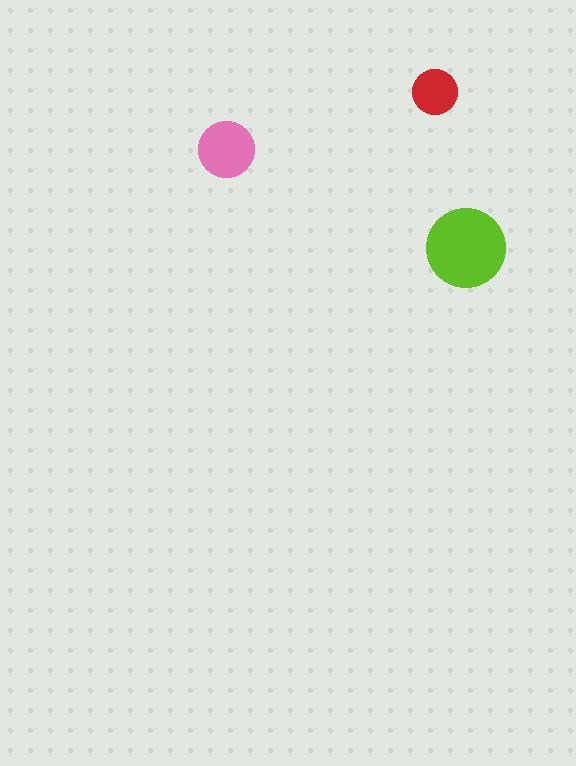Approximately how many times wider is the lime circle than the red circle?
About 1.5 times wider.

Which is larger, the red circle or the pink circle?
The pink one.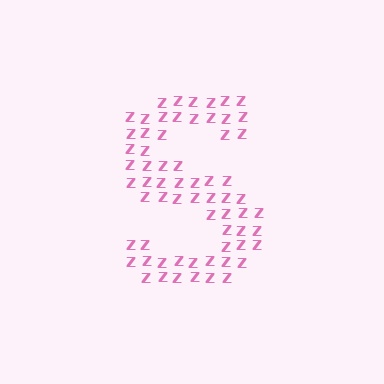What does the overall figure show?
The overall figure shows the letter S.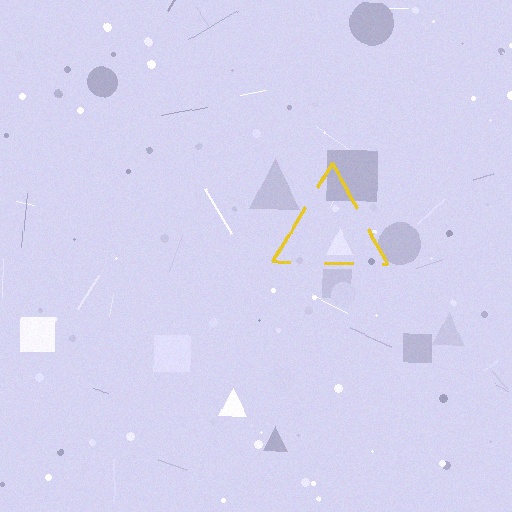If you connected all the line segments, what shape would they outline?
They would outline a triangle.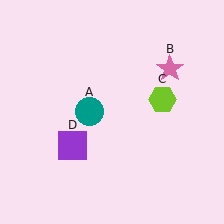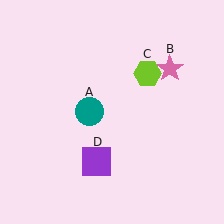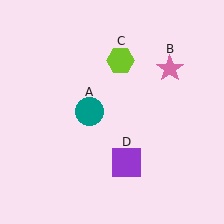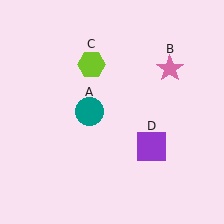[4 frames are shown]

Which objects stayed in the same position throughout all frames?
Teal circle (object A) and pink star (object B) remained stationary.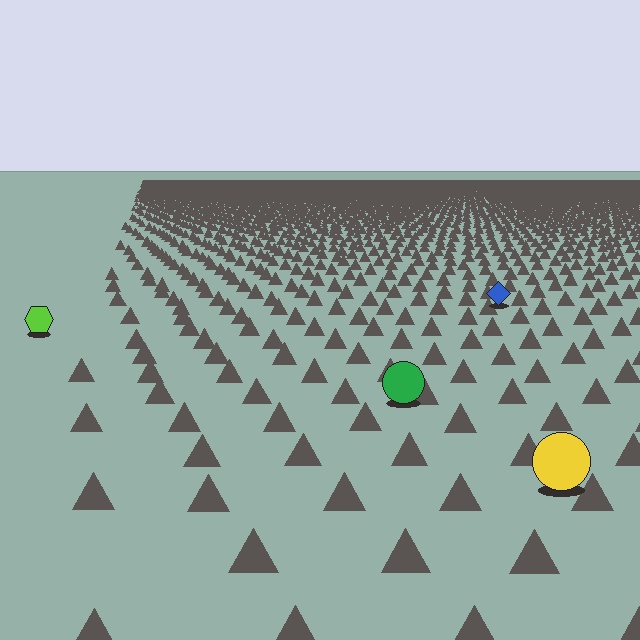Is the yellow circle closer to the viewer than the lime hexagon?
Yes. The yellow circle is closer — you can tell from the texture gradient: the ground texture is coarser near it.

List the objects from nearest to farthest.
From nearest to farthest: the yellow circle, the green circle, the lime hexagon, the blue diamond.